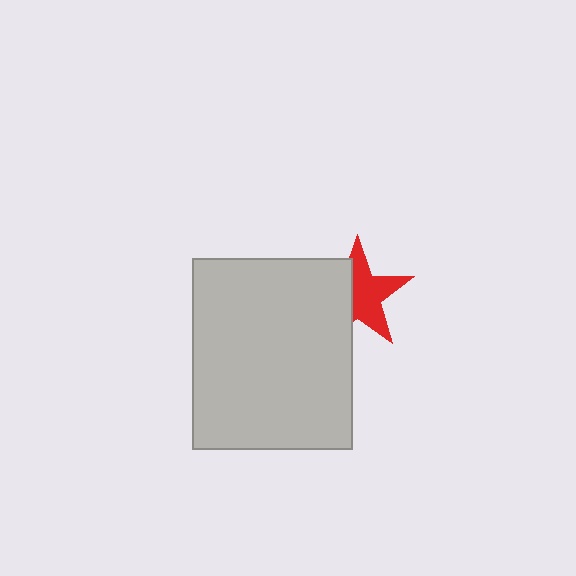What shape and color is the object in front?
The object in front is a light gray rectangle.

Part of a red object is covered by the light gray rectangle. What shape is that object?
It is a star.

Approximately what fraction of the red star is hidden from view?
Roughly 42% of the red star is hidden behind the light gray rectangle.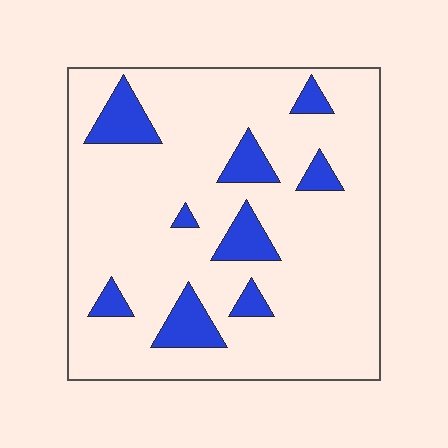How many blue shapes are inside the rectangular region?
9.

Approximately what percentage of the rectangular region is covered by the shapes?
Approximately 15%.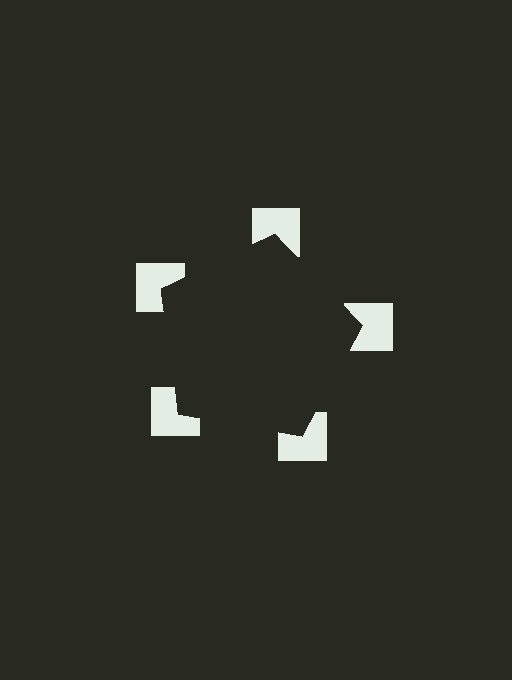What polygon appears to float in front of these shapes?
An illusory pentagon — its edges are inferred from the aligned wedge cuts in the notched squares, not physically drawn.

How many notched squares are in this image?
There are 5 — one at each vertex of the illusory pentagon.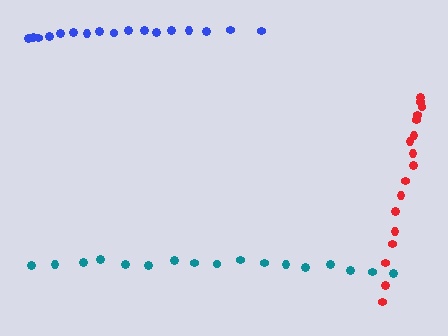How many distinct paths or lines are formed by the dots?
There are 3 distinct paths.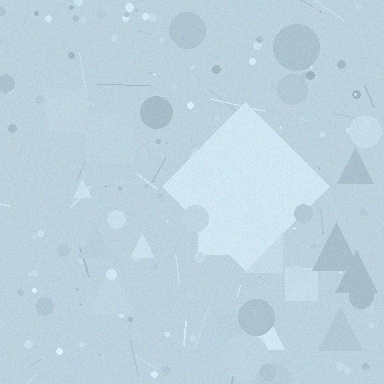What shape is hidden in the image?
A diamond is hidden in the image.